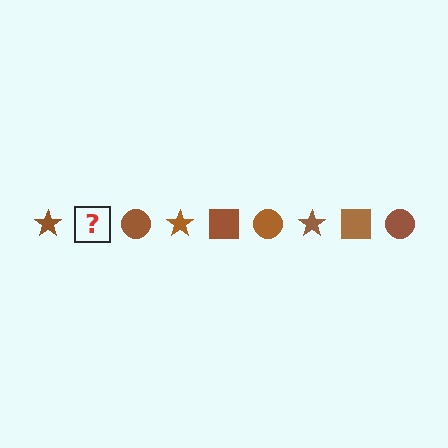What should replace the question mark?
The question mark should be replaced with a brown square.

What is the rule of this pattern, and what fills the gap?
The rule is that the pattern cycles through star, square, circle shapes in brown. The gap should be filled with a brown square.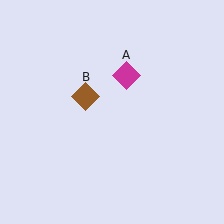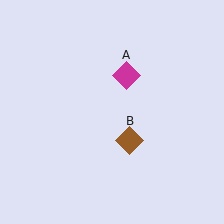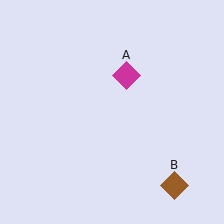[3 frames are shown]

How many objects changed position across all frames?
1 object changed position: brown diamond (object B).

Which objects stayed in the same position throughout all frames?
Magenta diamond (object A) remained stationary.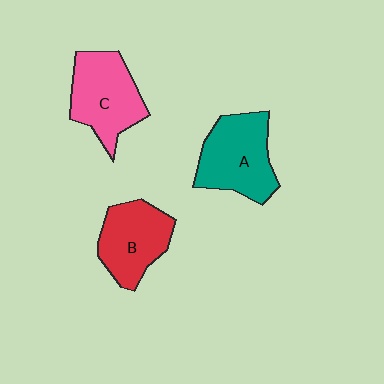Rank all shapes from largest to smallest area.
From largest to smallest: A (teal), C (pink), B (red).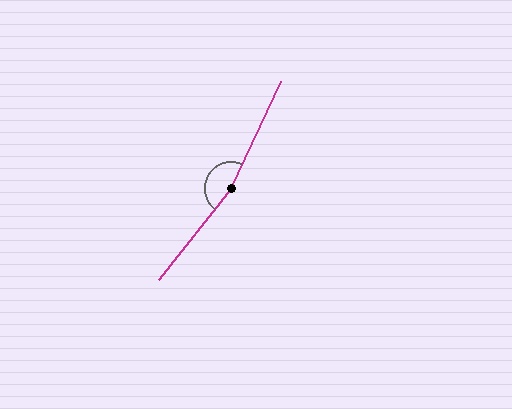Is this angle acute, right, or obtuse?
It is obtuse.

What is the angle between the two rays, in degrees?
Approximately 167 degrees.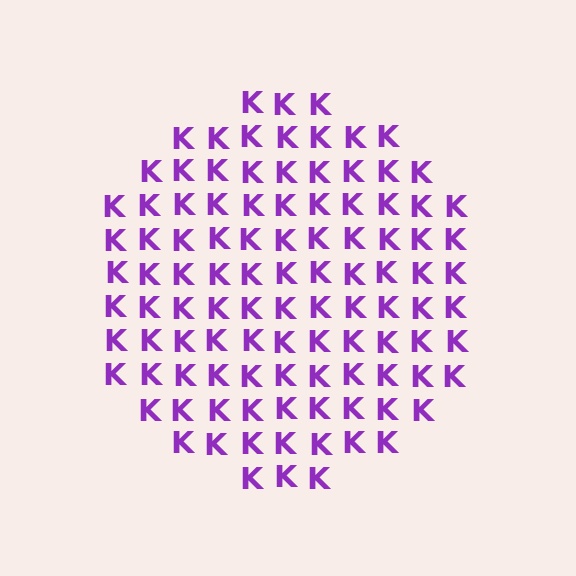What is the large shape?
The large shape is a circle.